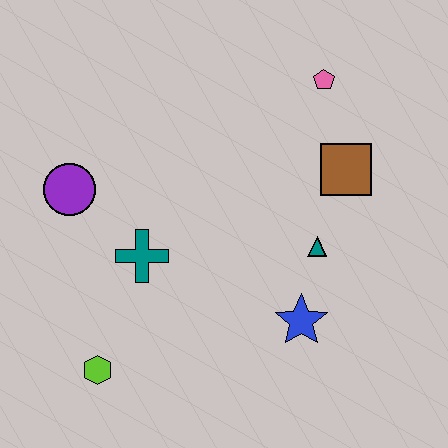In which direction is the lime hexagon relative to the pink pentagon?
The lime hexagon is below the pink pentagon.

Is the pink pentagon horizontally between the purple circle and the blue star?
No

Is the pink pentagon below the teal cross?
No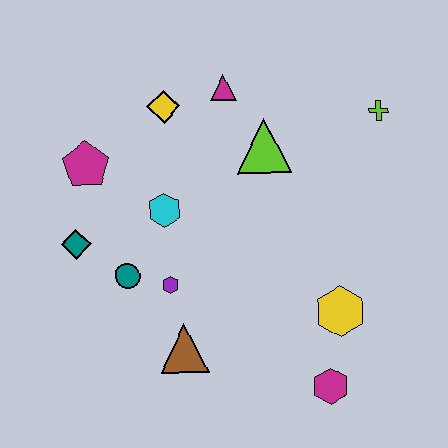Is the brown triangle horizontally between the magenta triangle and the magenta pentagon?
Yes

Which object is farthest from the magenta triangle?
The magenta hexagon is farthest from the magenta triangle.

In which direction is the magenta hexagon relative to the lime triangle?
The magenta hexagon is below the lime triangle.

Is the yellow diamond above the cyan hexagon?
Yes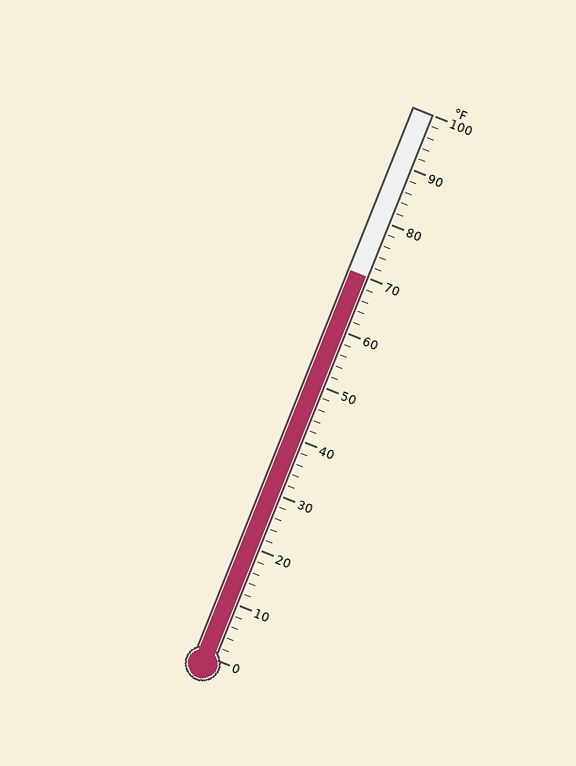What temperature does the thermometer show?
The thermometer shows approximately 70°F.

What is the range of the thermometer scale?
The thermometer scale ranges from 0°F to 100°F.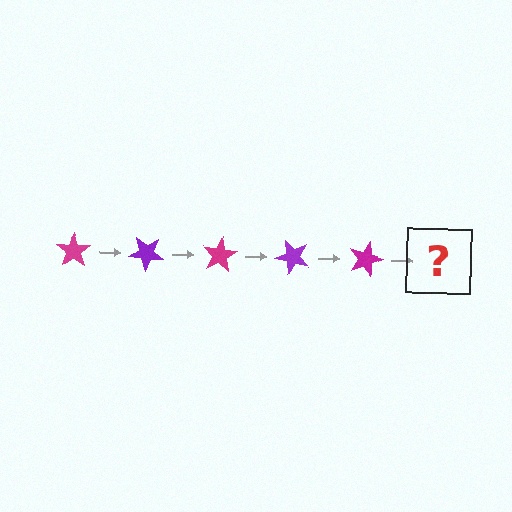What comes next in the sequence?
The next element should be a purple star, rotated 200 degrees from the start.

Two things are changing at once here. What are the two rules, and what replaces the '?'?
The two rules are that it rotates 40 degrees each step and the color cycles through magenta and purple. The '?' should be a purple star, rotated 200 degrees from the start.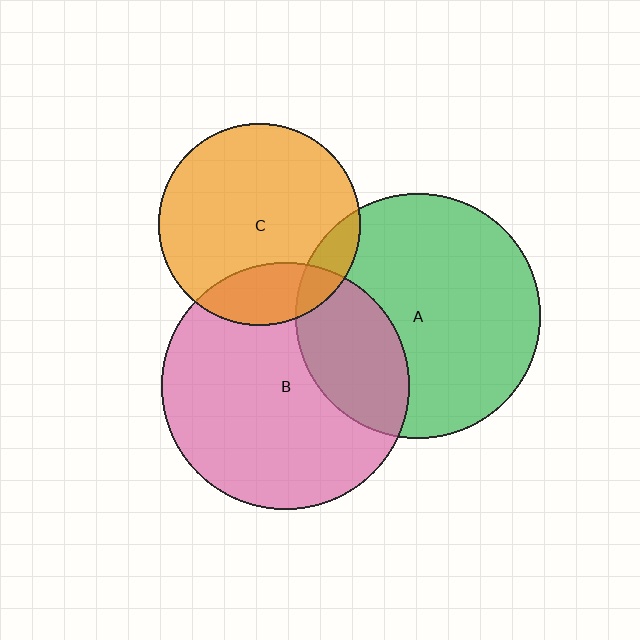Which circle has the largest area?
Circle B (pink).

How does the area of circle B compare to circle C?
Approximately 1.5 times.